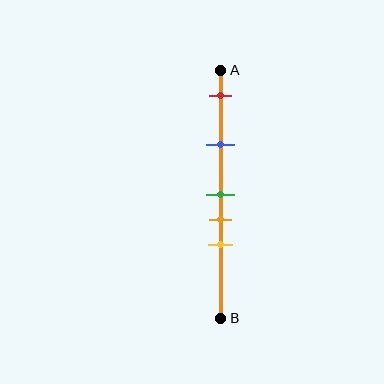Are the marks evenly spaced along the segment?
No, the marks are not evenly spaced.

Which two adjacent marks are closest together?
The green and orange marks are the closest adjacent pair.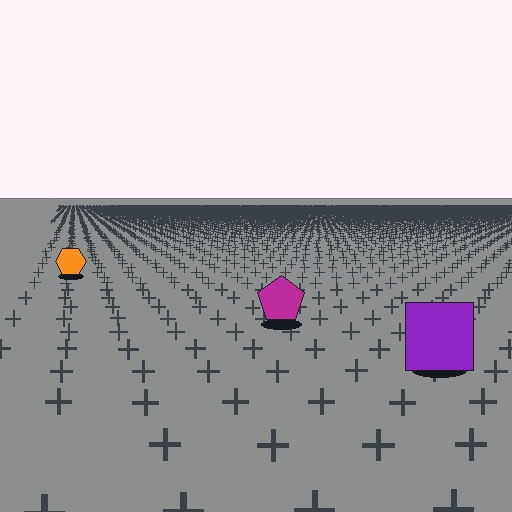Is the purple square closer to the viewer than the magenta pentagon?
Yes. The purple square is closer — you can tell from the texture gradient: the ground texture is coarser near it.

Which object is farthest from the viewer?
The orange hexagon is farthest from the viewer. It appears smaller and the ground texture around it is denser.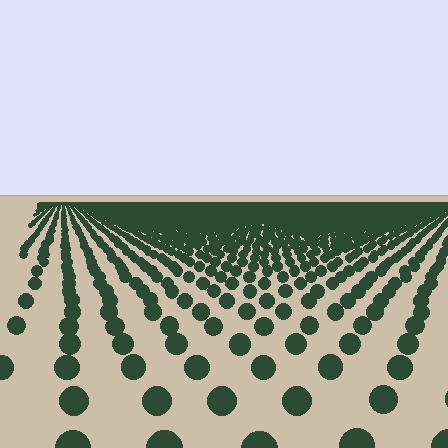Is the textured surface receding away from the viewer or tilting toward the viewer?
The surface is receding away from the viewer. Texture elements get smaller and denser toward the top.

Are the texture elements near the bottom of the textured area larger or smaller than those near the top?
Larger. Near the bottom, elements are closer to the viewer and appear at a bigger on-screen size.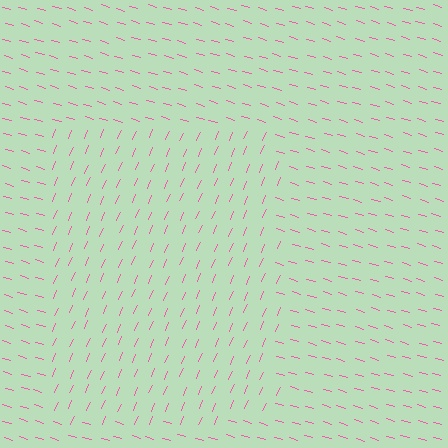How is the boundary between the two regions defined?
The boundary is defined purely by a change in line orientation (approximately 83 degrees difference). All lines are the same color and thickness.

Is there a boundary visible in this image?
Yes, there is a texture boundary formed by a change in line orientation.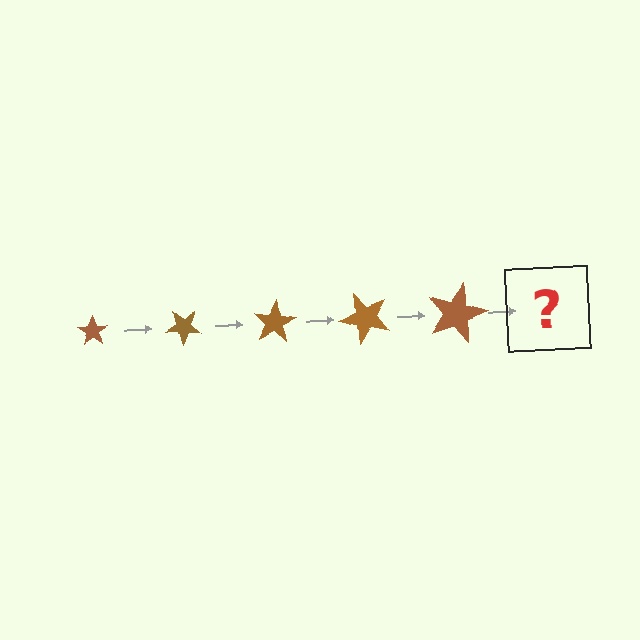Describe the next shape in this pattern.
It should be a star, larger than the previous one and rotated 200 degrees from the start.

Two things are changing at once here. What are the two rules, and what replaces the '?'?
The two rules are that the star grows larger each step and it rotates 40 degrees each step. The '?' should be a star, larger than the previous one and rotated 200 degrees from the start.